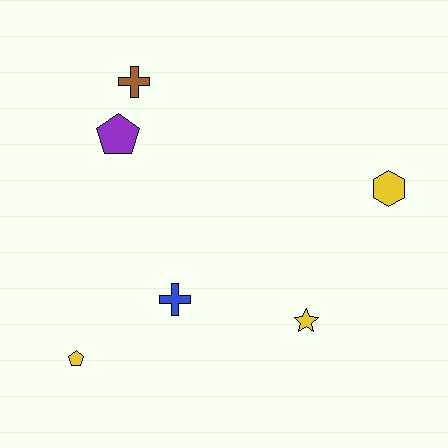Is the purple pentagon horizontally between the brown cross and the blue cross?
No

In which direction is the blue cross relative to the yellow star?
The blue cross is to the left of the yellow star.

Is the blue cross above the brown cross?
No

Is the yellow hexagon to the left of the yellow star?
No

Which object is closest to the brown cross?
The purple pentagon is closest to the brown cross.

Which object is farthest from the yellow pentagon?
The yellow hexagon is farthest from the yellow pentagon.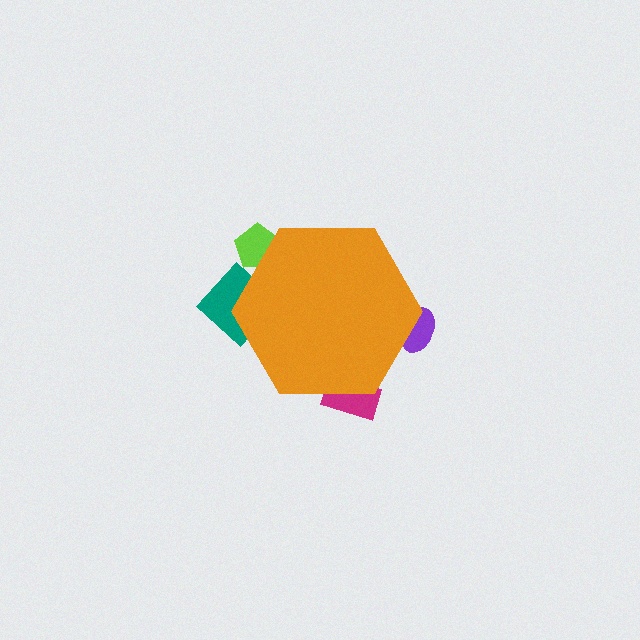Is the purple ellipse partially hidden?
Yes, the purple ellipse is partially hidden behind the orange hexagon.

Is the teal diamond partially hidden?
Yes, the teal diamond is partially hidden behind the orange hexagon.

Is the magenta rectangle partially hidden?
Yes, the magenta rectangle is partially hidden behind the orange hexagon.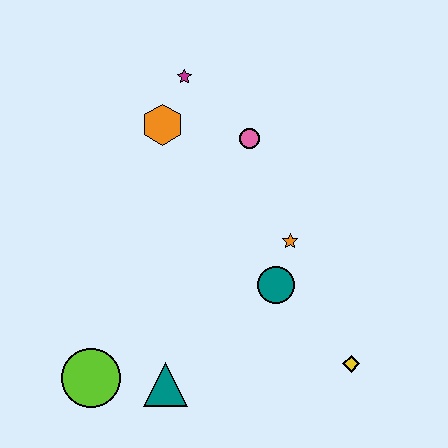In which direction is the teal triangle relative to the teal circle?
The teal triangle is to the left of the teal circle.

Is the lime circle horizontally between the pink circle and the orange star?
No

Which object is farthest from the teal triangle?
The magenta star is farthest from the teal triangle.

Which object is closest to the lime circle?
The teal triangle is closest to the lime circle.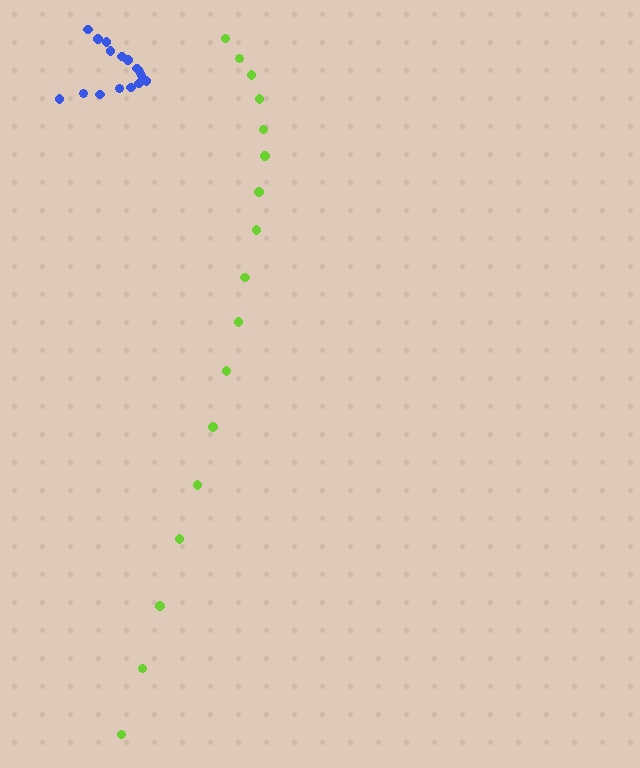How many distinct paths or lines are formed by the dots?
There are 2 distinct paths.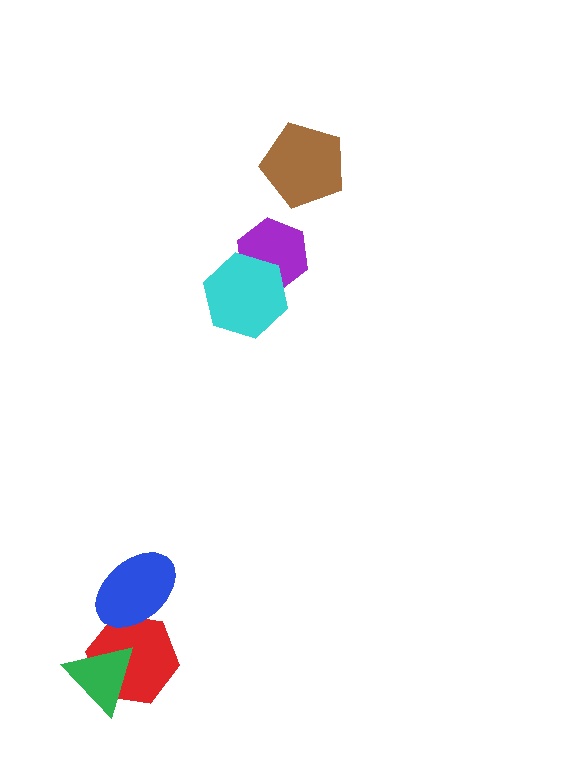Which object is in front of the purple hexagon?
The cyan hexagon is in front of the purple hexagon.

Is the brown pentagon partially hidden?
No, no other shape covers it.